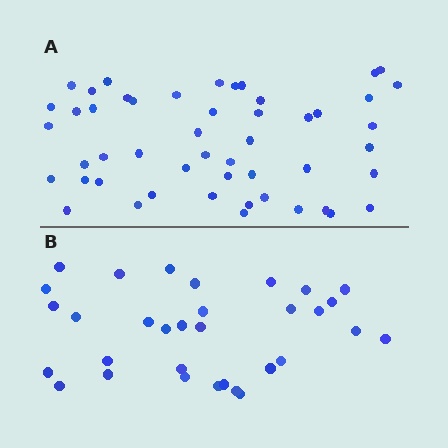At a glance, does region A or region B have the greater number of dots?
Region A (the top region) has more dots.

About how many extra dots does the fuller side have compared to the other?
Region A has approximately 20 more dots than region B.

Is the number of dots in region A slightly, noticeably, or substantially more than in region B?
Region A has substantially more. The ratio is roughly 1.6 to 1.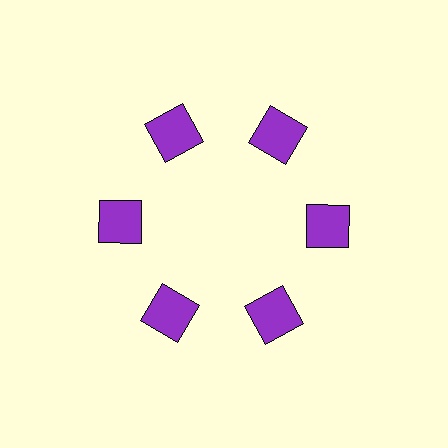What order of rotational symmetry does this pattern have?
This pattern has 6-fold rotational symmetry.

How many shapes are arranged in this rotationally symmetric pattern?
There are 6 shapes, arranged in 6 groups of 1.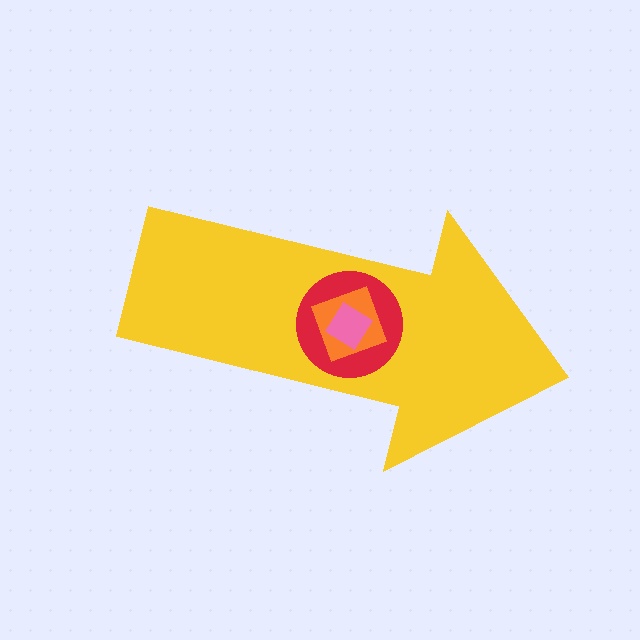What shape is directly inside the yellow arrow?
The red circle.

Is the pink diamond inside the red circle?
Yes.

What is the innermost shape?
The pink diamond.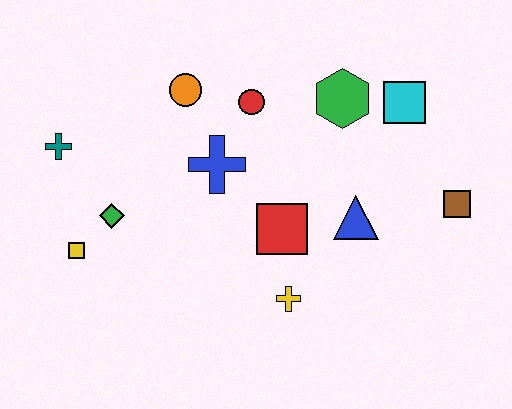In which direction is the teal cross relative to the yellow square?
The teal cross is above the yellow square.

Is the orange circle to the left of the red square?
Yes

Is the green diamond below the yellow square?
No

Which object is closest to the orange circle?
The red circle is closest to the orange circle.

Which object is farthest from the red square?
The teal cross is farthest from the red square.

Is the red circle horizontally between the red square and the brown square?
No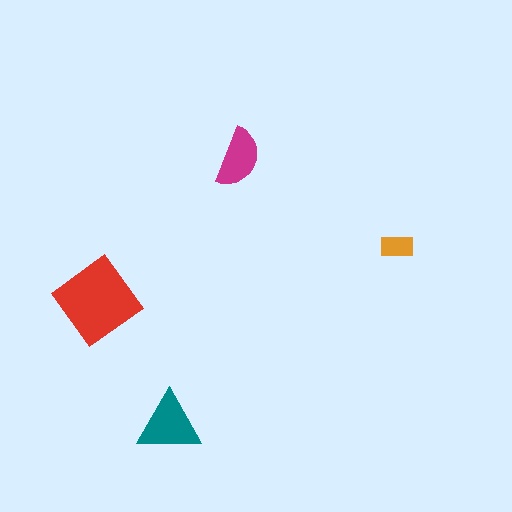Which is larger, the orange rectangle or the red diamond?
The red diamond.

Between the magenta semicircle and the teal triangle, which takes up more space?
The teal triangle.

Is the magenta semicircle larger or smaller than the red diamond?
Smaller.